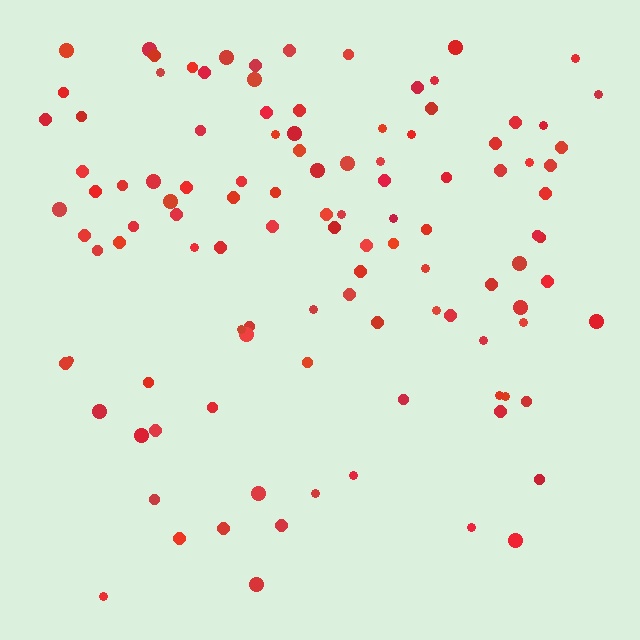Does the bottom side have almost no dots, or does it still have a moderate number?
Still a moderate number, just noticeably fewer than the top.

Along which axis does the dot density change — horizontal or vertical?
Vertical.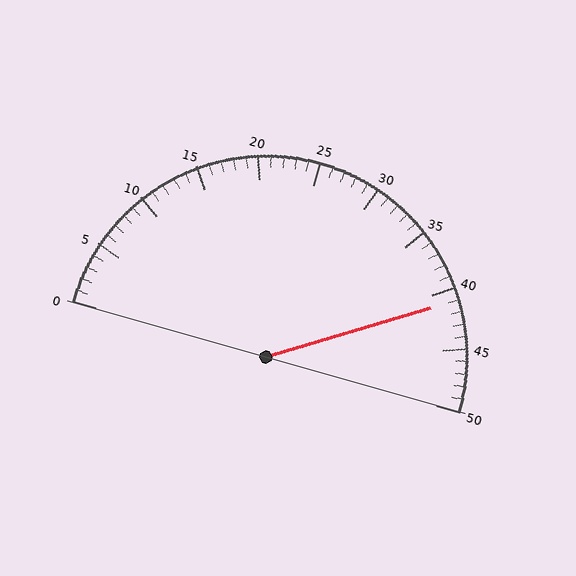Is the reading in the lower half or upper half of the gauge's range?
The reading is in the upper half of the range (0 to 50).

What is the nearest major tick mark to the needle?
The nearest major tick mark is 40.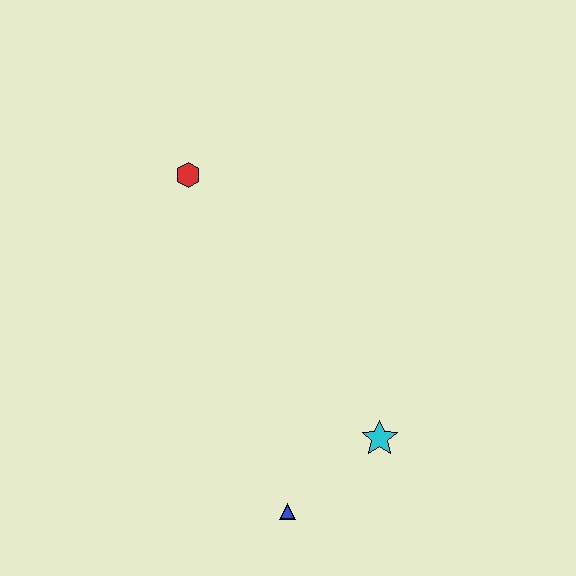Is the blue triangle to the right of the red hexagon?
Yes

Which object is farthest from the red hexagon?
The blue triangle is farthest from the red hexagon.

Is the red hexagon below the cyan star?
No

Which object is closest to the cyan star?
The blue triangle is closest to the cyan star.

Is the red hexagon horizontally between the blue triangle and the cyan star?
No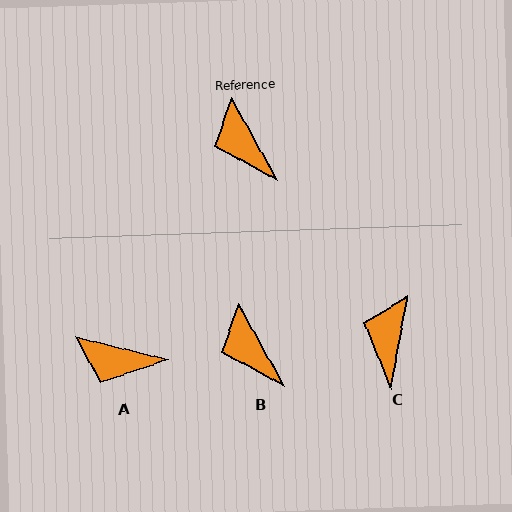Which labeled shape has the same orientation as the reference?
B.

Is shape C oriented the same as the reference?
No, it is off by about 40 degrees.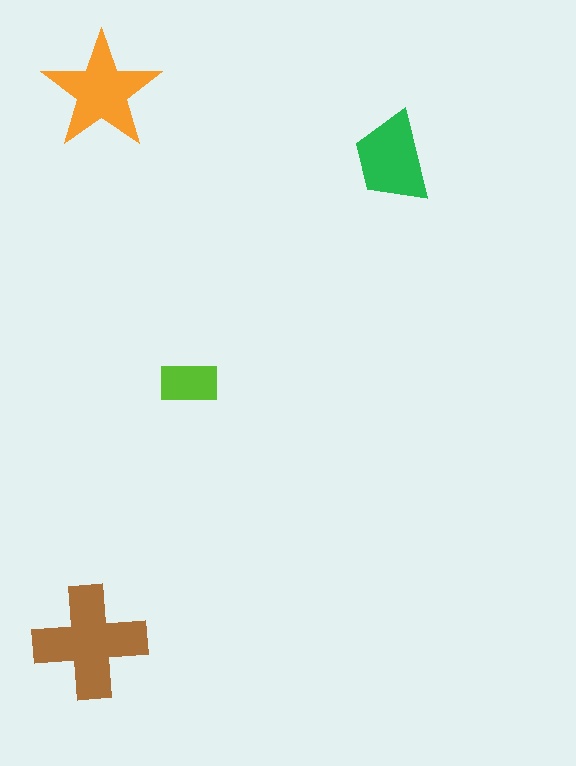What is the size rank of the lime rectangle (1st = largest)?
4th.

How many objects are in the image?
There are 4 objects in the image.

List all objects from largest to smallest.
The brown cross, the orange star, the green trapezoid, the lime rectangle.